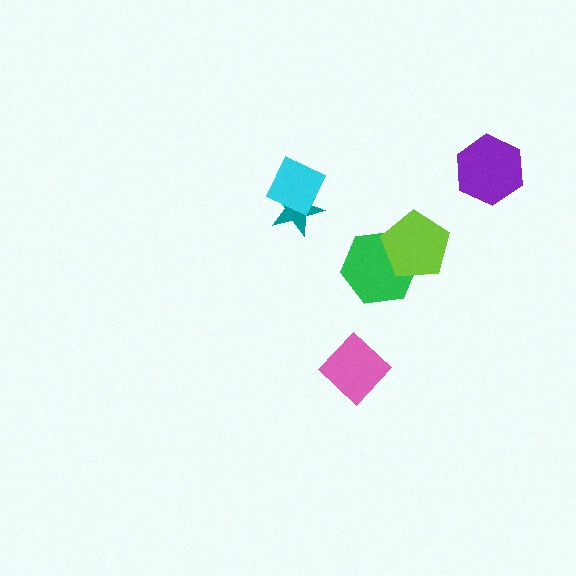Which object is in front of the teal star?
The cyan diamond is in front of the teal star.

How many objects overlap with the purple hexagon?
0 objects overlap with the purple hexagon.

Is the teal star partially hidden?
Yes, it is partially covered by another shape.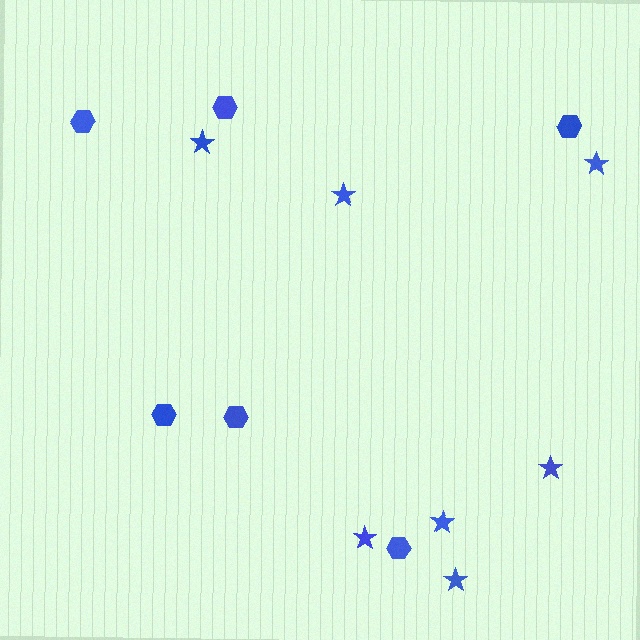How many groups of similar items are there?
There are 2 groups: one group of hexagons (6) and one group of stars (7).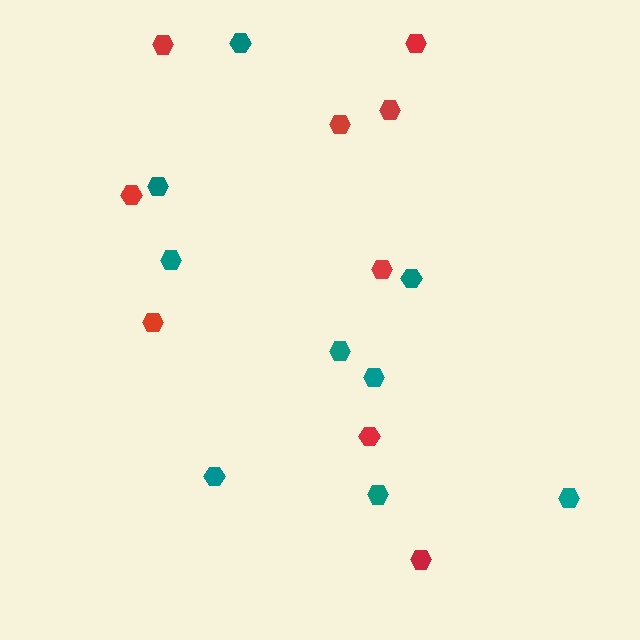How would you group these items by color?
There are 2 groups: one group of red hexagons (9) and one group of teal hexagons (9).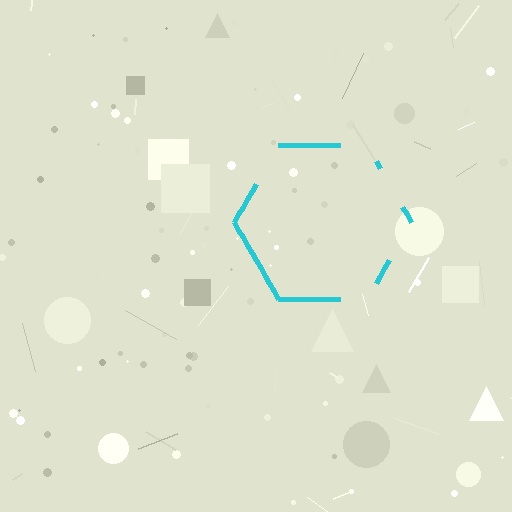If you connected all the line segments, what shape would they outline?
They would outline a hexagon.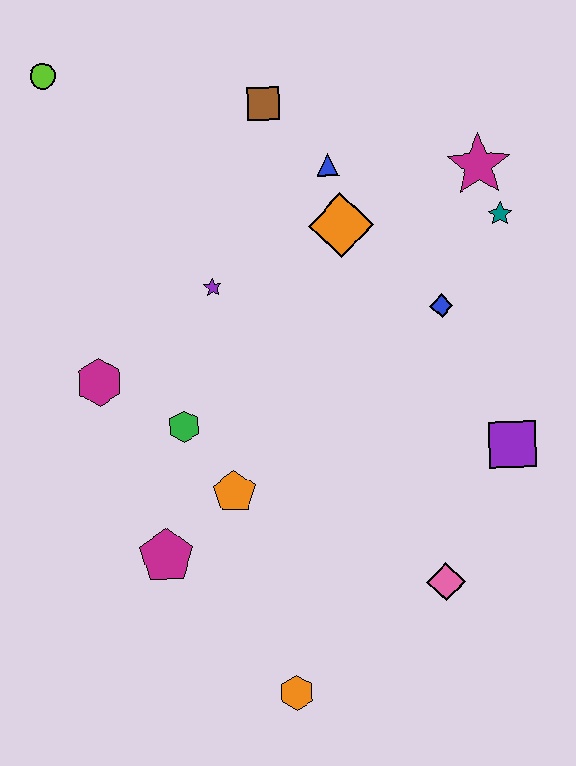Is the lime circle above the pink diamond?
Yes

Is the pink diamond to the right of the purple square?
No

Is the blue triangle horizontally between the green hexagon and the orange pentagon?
No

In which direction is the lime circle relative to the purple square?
The lime circle is to the left of the purple square.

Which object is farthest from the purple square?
The lime circle is farthest from the purple square.